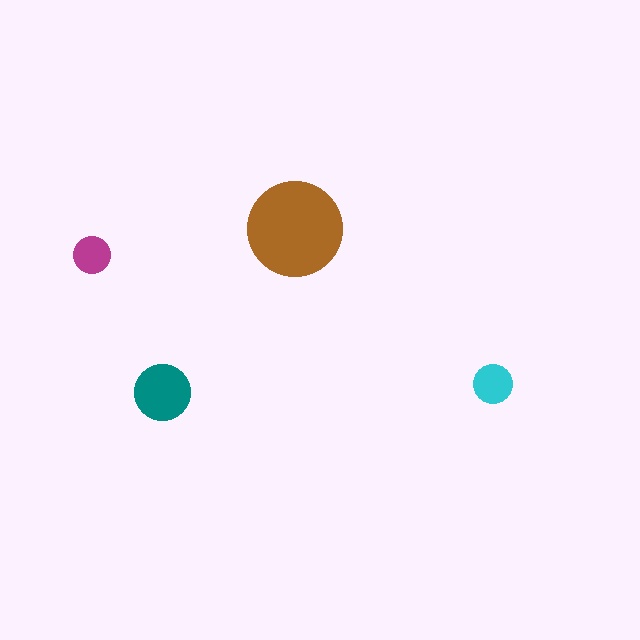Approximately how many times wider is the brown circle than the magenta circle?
About 2.5 times wider.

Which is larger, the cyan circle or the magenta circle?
The cyan one.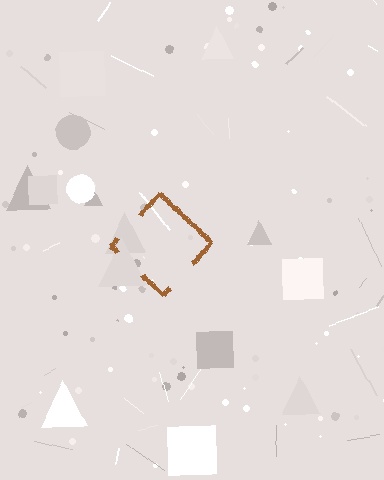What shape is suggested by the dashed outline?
The dashed outline suggests a diamond.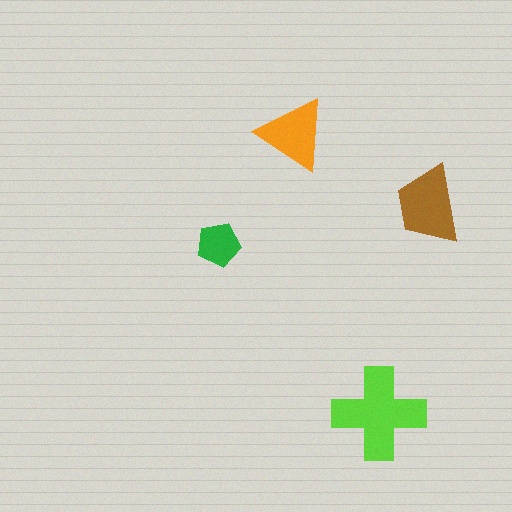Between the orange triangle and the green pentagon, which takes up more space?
The orange triangle.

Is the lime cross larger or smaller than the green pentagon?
Larger.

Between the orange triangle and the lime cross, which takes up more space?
The lime cross.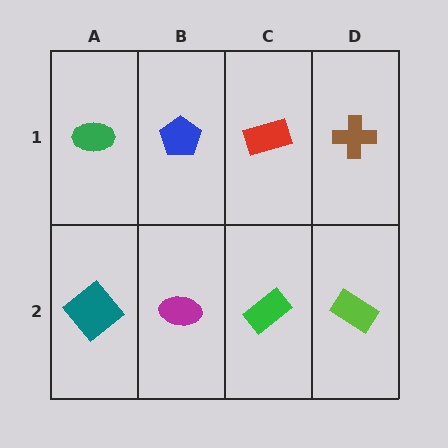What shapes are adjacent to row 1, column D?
A lime rectangle (row 2, column D), a red rectangle (row 1, column C).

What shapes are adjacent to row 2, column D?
A brown cross (row 1, column D), a green rectangle (row 2, column C).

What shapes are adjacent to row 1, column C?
A green rectangle (row 2, column C), a blue pentagon (row 1, column B), a brown cross (row 1, column D).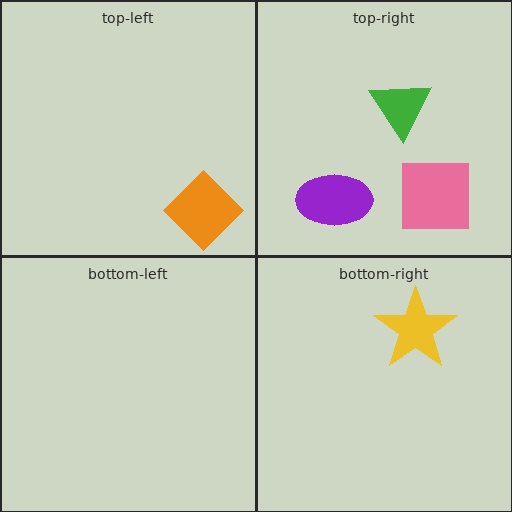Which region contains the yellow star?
The bottom-right region.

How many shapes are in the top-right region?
3.